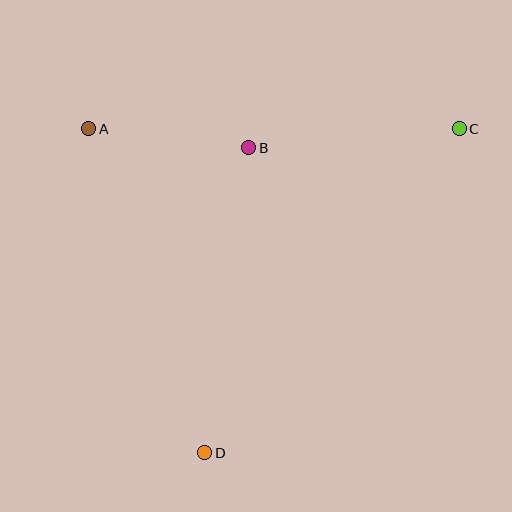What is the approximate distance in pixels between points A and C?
The distance between A and C is approximately 371 pixels.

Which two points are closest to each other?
Points A and B are closest to each other.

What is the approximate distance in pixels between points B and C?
The distance between B and C is approximately 212 pixels.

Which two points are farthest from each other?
Points C and D are farthest from each other.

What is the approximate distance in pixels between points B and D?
The distance between B and D is approximately 308 pixels.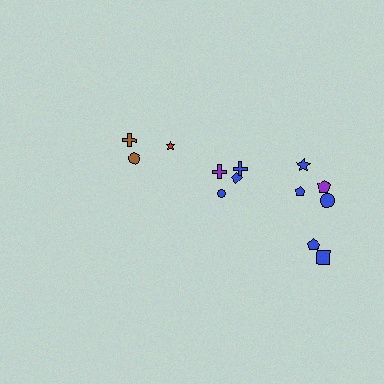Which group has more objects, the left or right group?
The right group.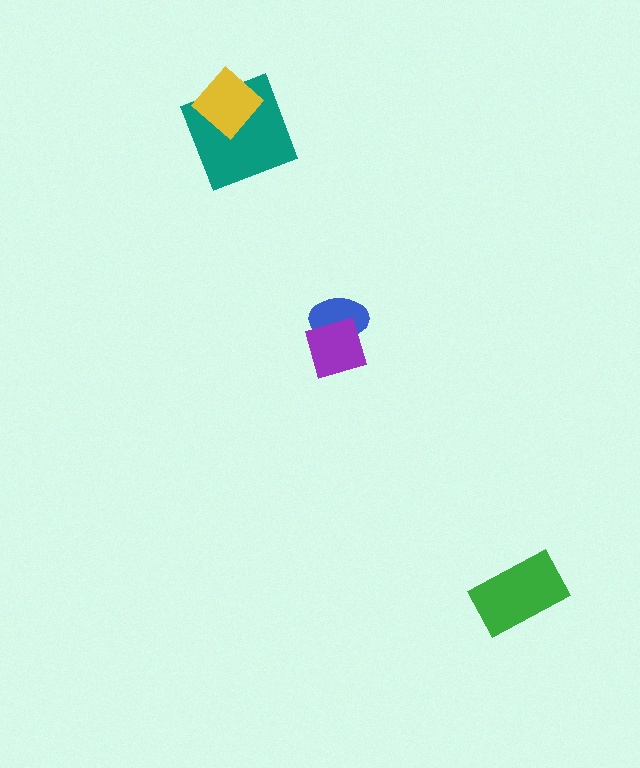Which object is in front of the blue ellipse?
The purple diamond is in front of the blue ellipse.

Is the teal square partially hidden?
Yes, it is partially covered by another shape.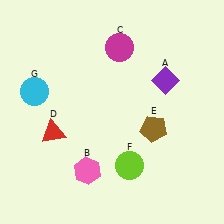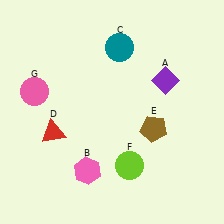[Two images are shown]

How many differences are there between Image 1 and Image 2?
There are 2 differences between the two images.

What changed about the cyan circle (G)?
In Image 1, G is cyan. In Image 2, it changed to pink.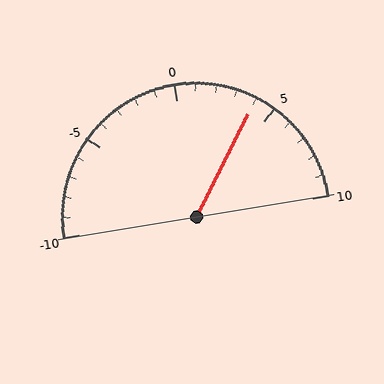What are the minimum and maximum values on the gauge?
The gauge ranges from -10 to 10.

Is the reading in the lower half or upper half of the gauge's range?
The reading is in the upper half of the range (-10 to 10).